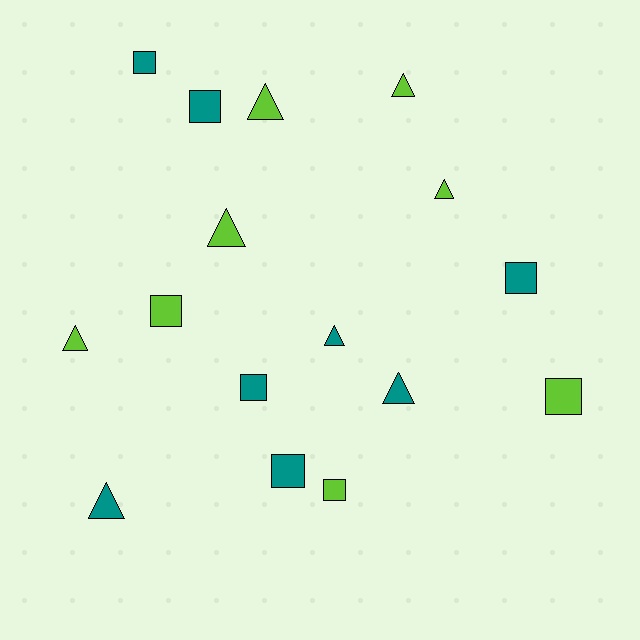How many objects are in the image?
There are 16 objects.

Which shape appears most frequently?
Triangle, with 8 objects.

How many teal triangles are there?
There are 3 teal triangles.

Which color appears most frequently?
Lime, with 8 objects.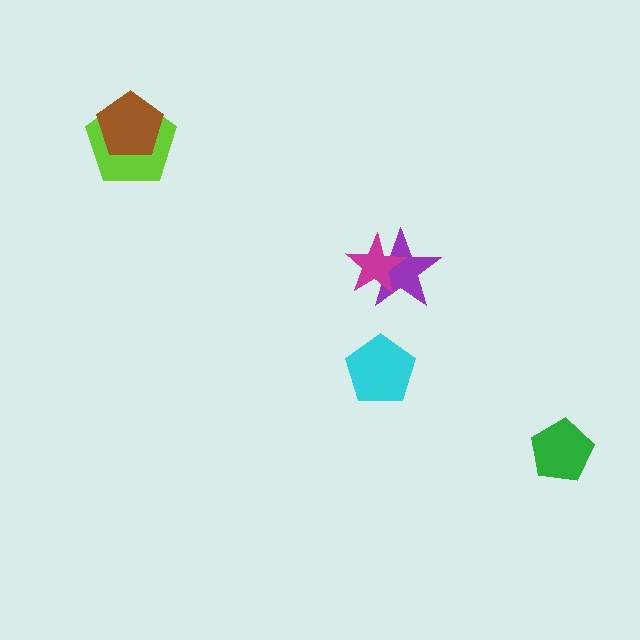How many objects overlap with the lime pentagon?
1 object overlaps with the lime pentagon.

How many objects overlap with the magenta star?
1 object overlaps with the magenta star.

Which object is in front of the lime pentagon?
The brown pentagon is in front of the lime pentagon.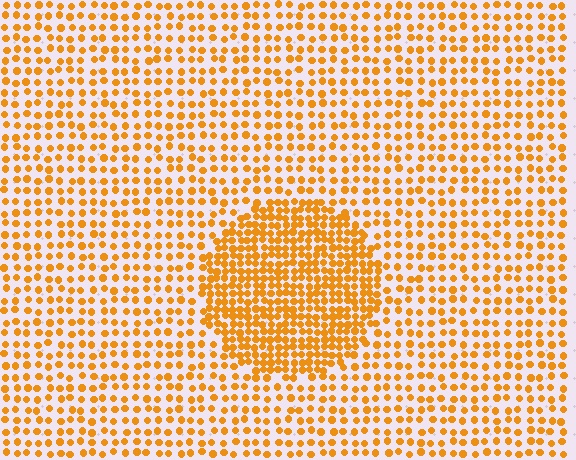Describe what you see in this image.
The image contains small orange elements arranged at two different densities. A circle-shaped region is visible where the elements are more densely packed than the surrounding area.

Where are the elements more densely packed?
The elements are more densely packed inside the circle boundary.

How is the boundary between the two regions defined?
The boundary is defined by a change in element density (approximately 2.0x ratio). All elements are the same color, size, and shape.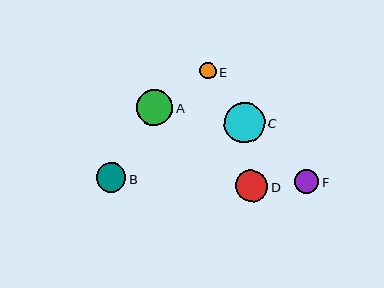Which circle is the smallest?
Circle E is the smallest with a size of approximately 16 pixels.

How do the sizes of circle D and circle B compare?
Circle D and circle B are approximately the same size.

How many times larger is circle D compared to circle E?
Circle D is approximately 2.0 times the size of circle E.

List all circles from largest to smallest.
From largest to smallest: C, A, D, B, F, E.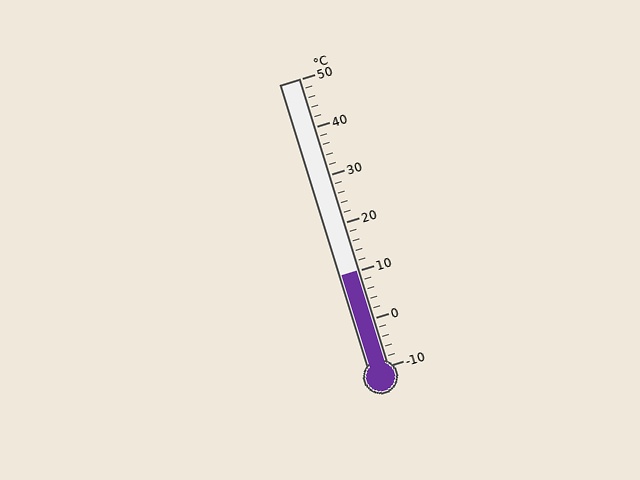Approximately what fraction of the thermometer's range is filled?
The thermometer is filled to approximately 35% of its range.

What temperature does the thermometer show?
The thermometer shows approximately 10°C.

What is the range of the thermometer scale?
The thermometer scale ranges from -10°C to 50°C.